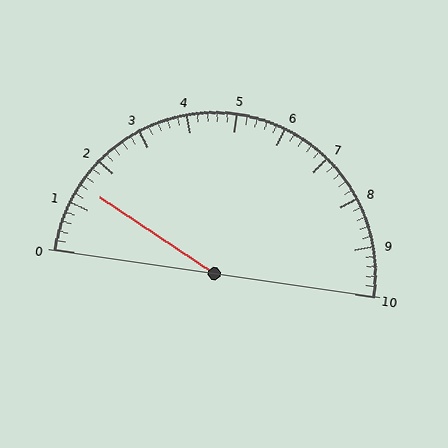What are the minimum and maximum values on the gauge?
The gauge ranges from 0 to 10.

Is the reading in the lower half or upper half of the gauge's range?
The reading is in the lower half of the range (0 to 10).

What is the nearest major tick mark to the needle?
The nearest major tick mark is 1.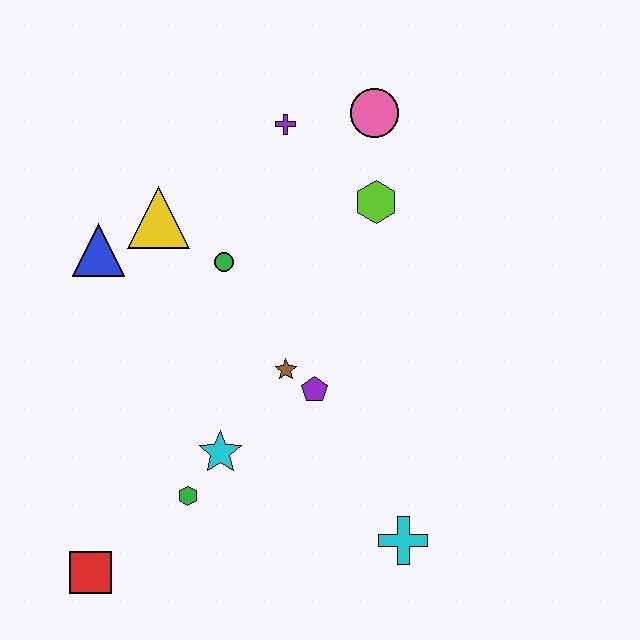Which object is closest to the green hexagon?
The cyan star is closest to the green hexagon.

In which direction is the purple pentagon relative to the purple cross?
The purple pentagon is below the purple cross.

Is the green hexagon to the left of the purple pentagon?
Yes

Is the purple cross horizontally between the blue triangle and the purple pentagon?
Yes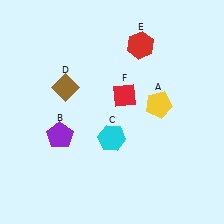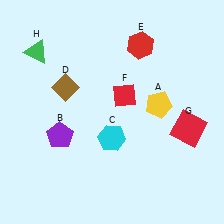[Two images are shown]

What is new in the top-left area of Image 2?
A green triangle (H) was added in the top-left area of Image 2.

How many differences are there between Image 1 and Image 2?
There are 2 differences between the two images.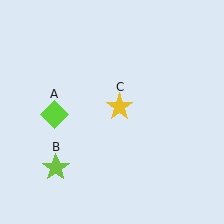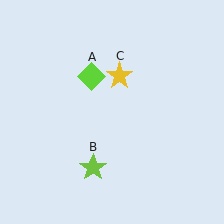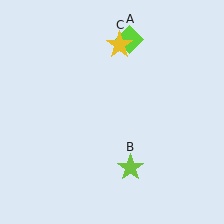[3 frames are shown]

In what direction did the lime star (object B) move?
The lime star (object B) moved right.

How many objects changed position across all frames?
3 objects changed position: lime diamond (object A), lime star (object B), yellow star (object C).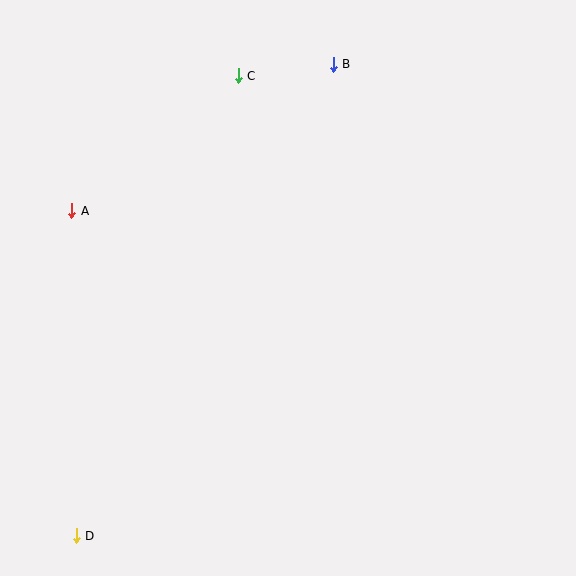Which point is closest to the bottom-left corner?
Point D is closest to the bottom-left corner.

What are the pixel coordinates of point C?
Point C is at (238, 76).